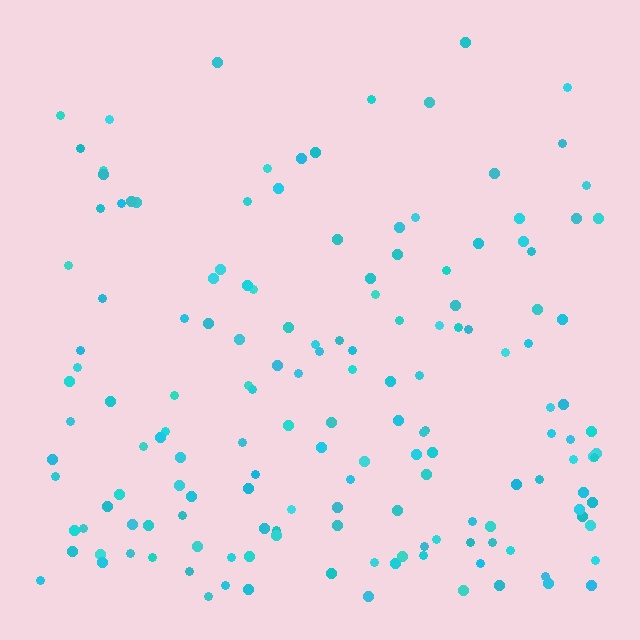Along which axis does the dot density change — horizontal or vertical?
Vertical.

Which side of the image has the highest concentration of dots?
The bottom.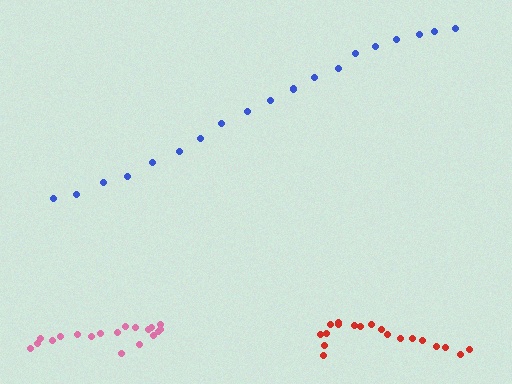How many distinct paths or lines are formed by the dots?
There are 3 distinct paths.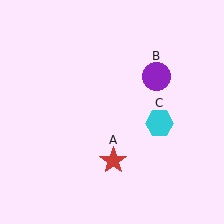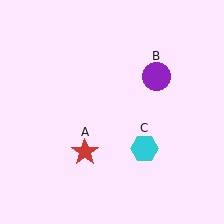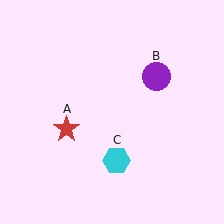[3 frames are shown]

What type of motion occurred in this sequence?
The red star (object A), cyan hexagon (object C) rotated clockwise around the center of the scene.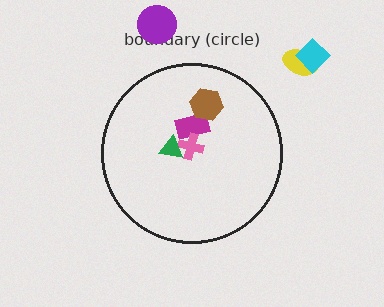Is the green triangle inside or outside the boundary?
Inside.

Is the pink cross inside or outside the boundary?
Inside.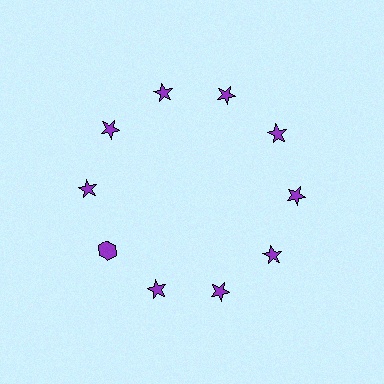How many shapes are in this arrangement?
There are 10 shapes arranged in a ring pattern.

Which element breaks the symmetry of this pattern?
The purple hexagon at roughly the 8 o'clock position breaks the symmetry. All other shapes are purple stars.